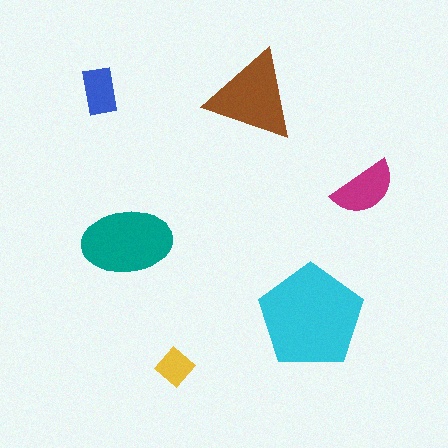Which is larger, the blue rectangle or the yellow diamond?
The blue rectangle.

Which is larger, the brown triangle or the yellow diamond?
The brown triangle.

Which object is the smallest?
The yellow diamond.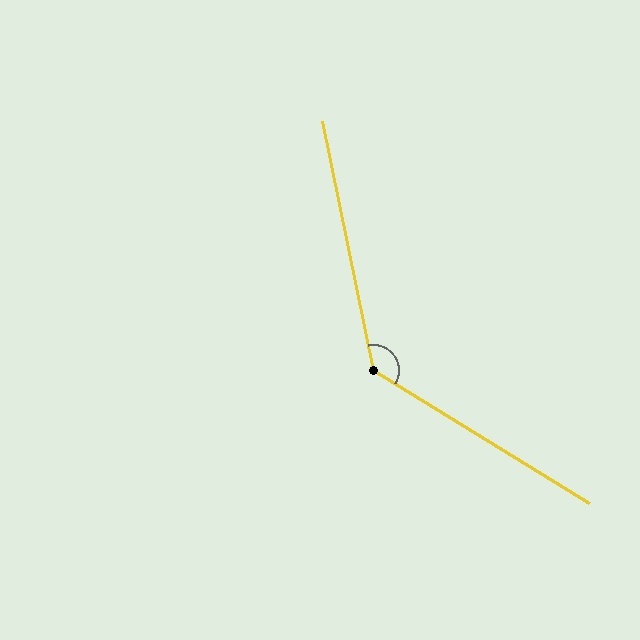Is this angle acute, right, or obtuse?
It is obtuse.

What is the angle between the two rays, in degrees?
Approximately 133 degrees.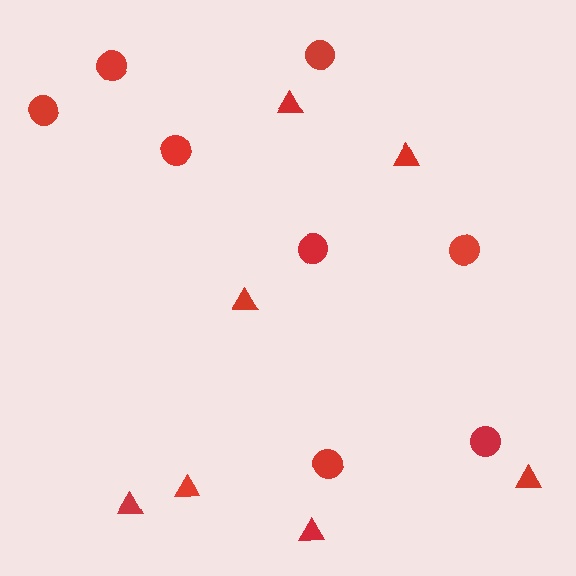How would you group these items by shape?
There are 2 groups: one group of circles (8) and one group of triangles (7).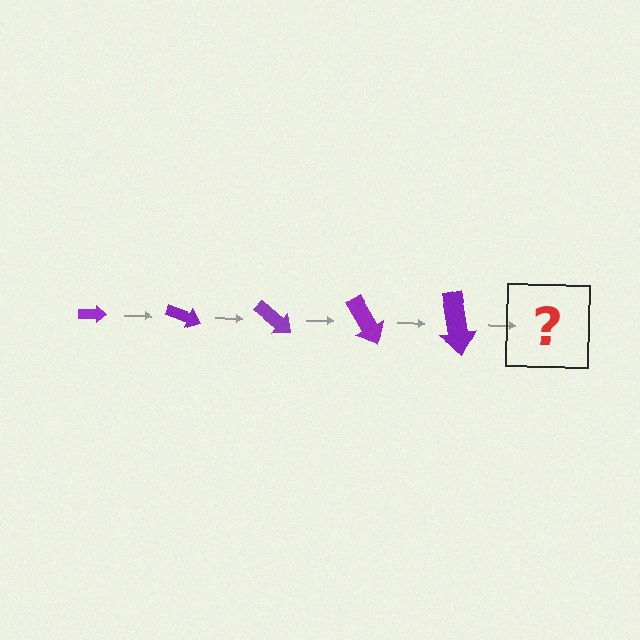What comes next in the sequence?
The next element should be an arrow, larger than the previous one and rotated 100 degrees from the start.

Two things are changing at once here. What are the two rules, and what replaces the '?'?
The two rules are that the arrow grows larger each step and it rotates 20 degrees each step. The '?' should be an arrow, larger than the previous one and rotated 100 degrees from the start.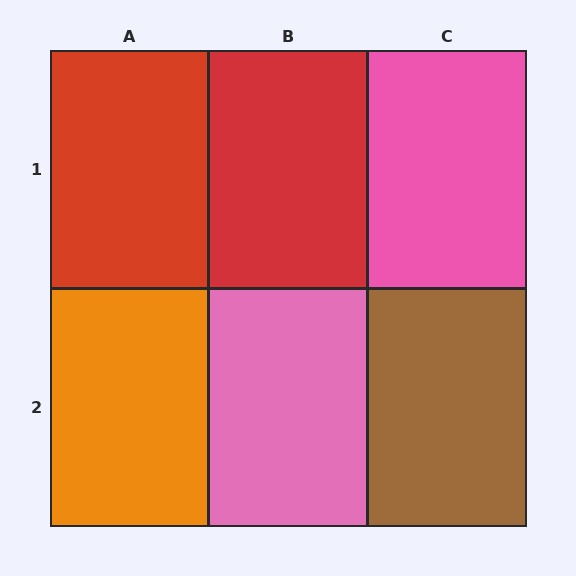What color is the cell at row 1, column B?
Red.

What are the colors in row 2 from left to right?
Orange, pink, brown.